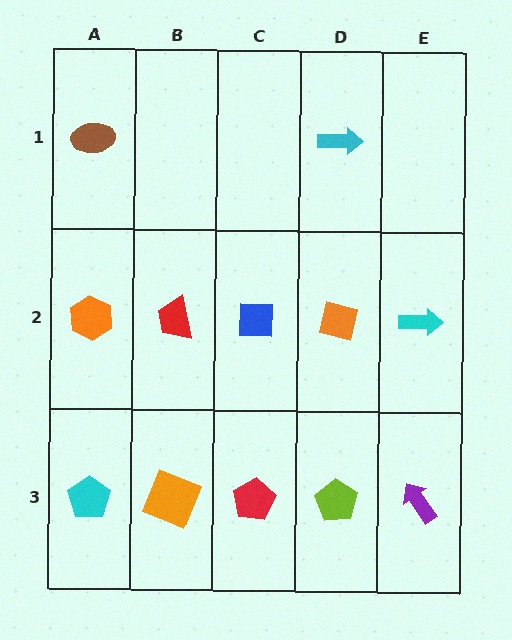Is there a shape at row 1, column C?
No, that cell is empty.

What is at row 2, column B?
A red trapezoid.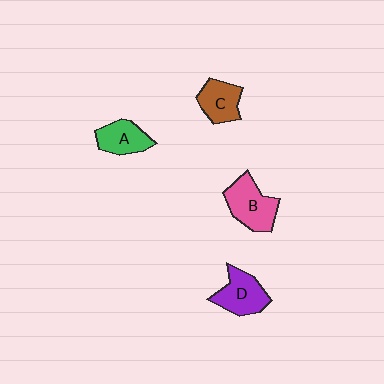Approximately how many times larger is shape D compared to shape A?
Approximately 1.2 times.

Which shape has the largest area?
Shape B (pink).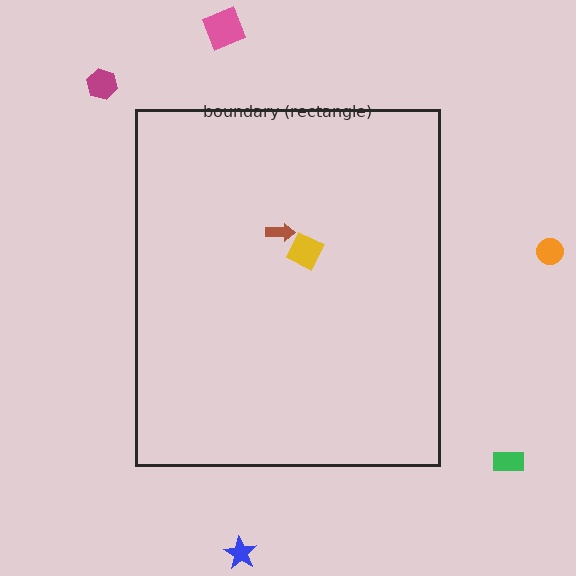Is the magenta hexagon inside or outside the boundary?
Outside.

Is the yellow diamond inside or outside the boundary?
Inside.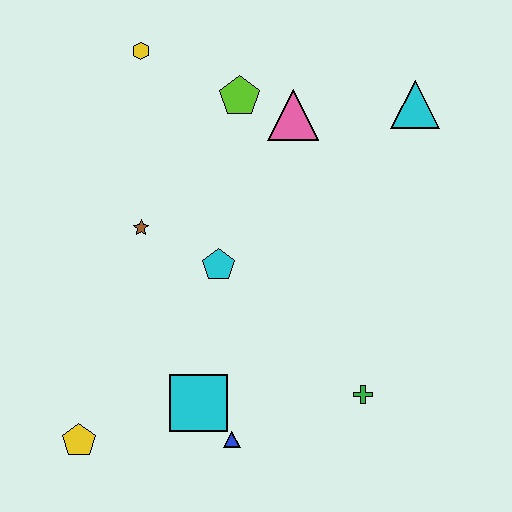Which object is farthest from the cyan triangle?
The yellow pentagon is farthest from the cyan triangle.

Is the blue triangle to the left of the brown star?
No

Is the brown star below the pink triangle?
Yes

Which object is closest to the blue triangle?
The cyan square is closest to the blue triangle.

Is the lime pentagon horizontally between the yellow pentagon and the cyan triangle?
Yes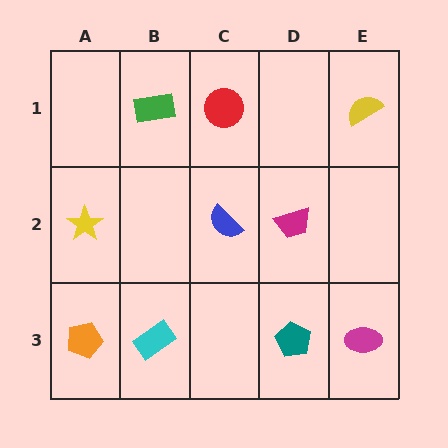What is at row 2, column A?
A yellow star.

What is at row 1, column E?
A yellow semicircle.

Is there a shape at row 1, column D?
No, that cell is empty.